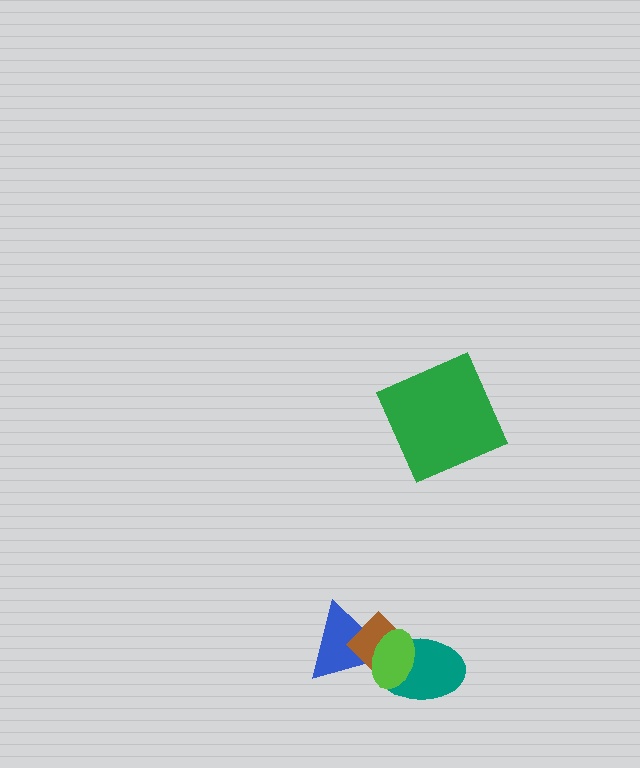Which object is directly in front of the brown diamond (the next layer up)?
The teal ellipse is directly in front of the brown diamond.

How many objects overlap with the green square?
0 objects overlap with the green square.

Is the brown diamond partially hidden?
Yes, it is partially covered by another shape.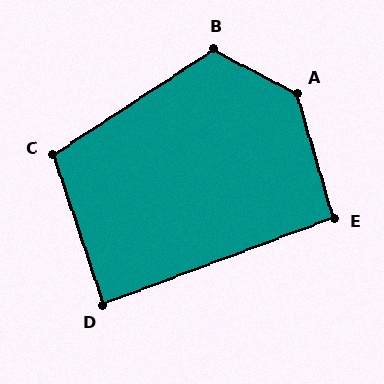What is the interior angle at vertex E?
Approximately 94 degrees (approximately right).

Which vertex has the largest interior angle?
A, at approximately 134 degrees.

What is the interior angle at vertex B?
Approximately 119 degrees (obtuse).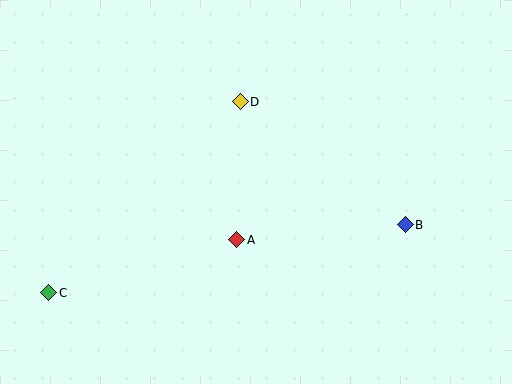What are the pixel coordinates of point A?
Point A is at (237, 240).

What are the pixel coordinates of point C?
Point C is at (49, 293).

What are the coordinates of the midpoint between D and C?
The midpoint between D and C is at (145, 197).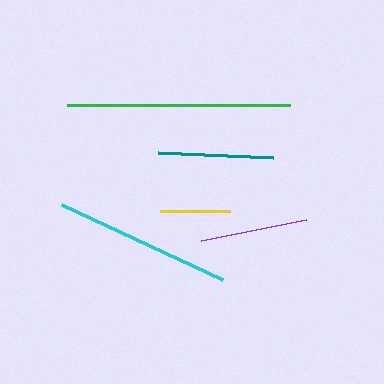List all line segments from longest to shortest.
From longest to shortest: green, cyan, teal, purple, yellow.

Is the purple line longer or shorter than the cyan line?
The cyan line is longer than the purple line.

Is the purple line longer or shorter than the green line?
The green line is longer than the purple line.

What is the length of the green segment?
The green segment is approximately 222 pixels long.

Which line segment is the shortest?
The yellow line is the shortest at approximately 70 pixels.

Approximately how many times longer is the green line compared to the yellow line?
The green line is approximately 3.2 times the length of the yellow line.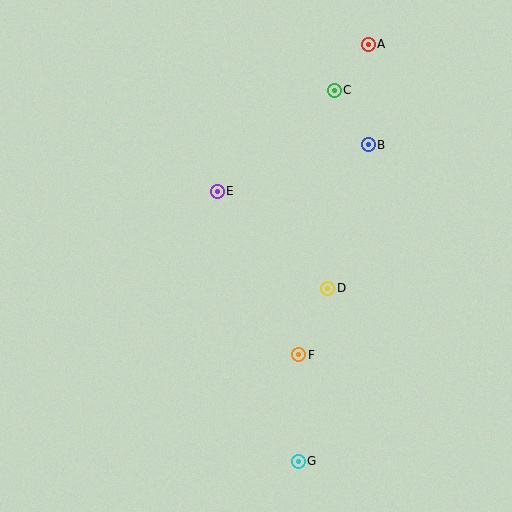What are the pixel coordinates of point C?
Point C is at (334, 90).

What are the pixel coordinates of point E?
Point E is at (217, 191).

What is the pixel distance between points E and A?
The distance between E and A is 211 pixels.